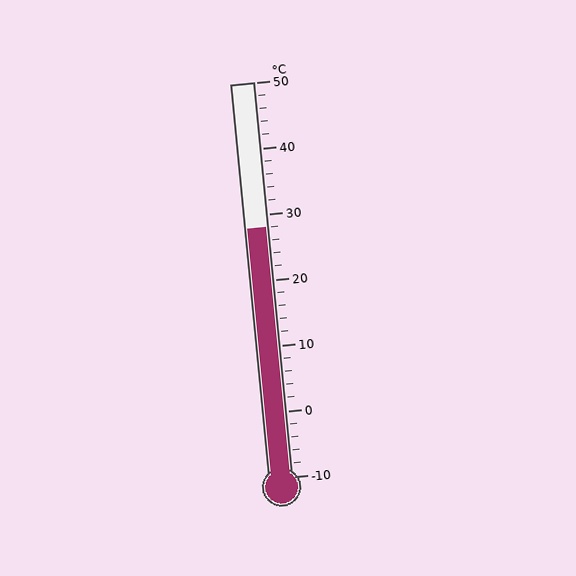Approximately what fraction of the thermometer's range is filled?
The thermometer is filled to approximately 65% of its range.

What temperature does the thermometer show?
The thermometer shows approximately 28°C.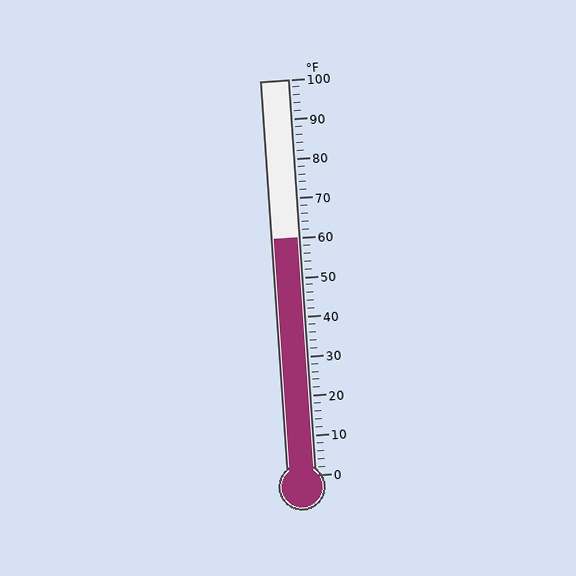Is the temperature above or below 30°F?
The temperature is above 30°F.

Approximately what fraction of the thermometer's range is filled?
The thermometer is filled to approximately 60% of its range.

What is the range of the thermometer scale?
The thermometer scale ranges from 0°F to 100°F.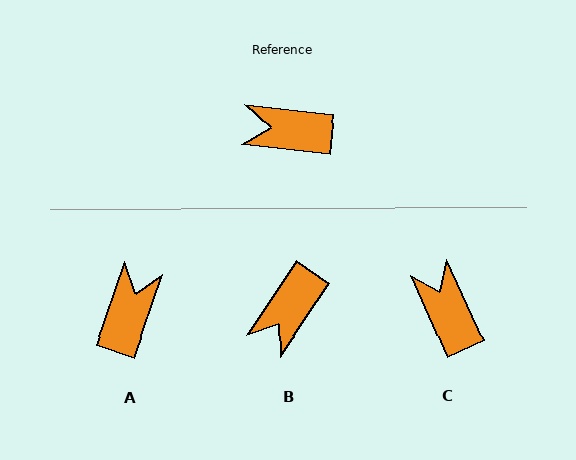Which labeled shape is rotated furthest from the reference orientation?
A, about 103 degrees away.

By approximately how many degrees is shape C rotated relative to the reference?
Approximately 60 degrees clockwise.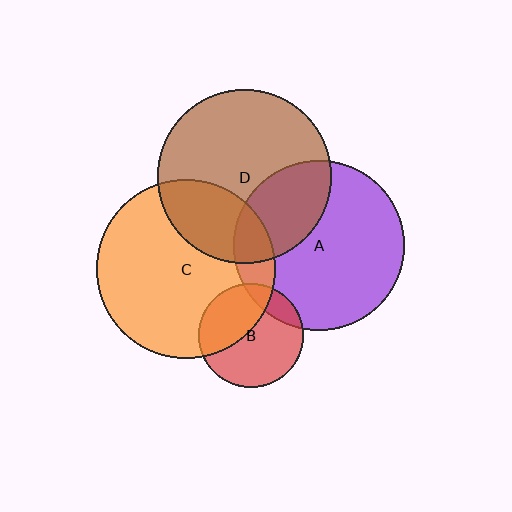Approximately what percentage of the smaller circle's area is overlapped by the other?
Approximately 15%.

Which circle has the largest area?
Circle C (orange).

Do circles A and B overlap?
Yes.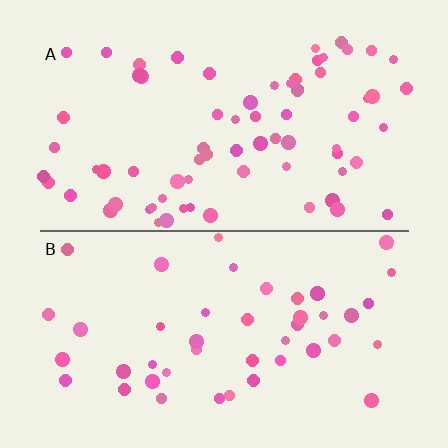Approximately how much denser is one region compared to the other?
Approximately 1.6× — region A over region B.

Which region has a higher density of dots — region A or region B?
A (the top).